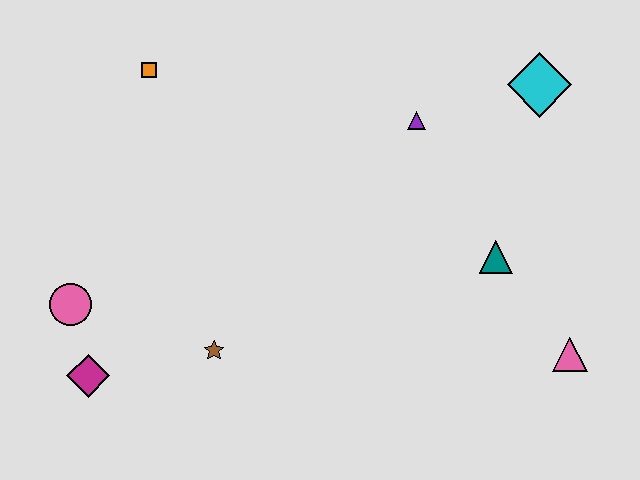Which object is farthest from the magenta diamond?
The cyan diamond is farthest from the magenta diamond.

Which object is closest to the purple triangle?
The cyan diamond is closest to the purple triangle.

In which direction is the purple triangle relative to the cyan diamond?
The purple triangle is to the left of the cyan diamond.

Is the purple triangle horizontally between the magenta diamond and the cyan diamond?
Yes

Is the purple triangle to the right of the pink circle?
Yes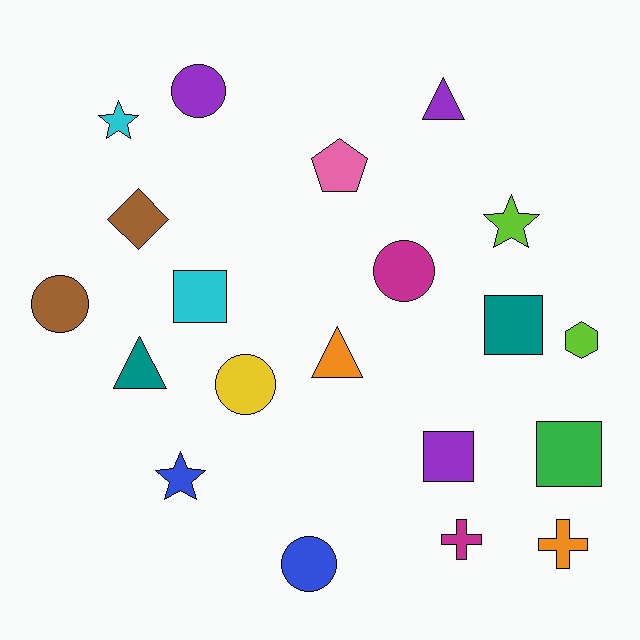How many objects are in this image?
There are 20 objects.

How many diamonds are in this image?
There is 1 diamond.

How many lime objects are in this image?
There are 2 lime objects.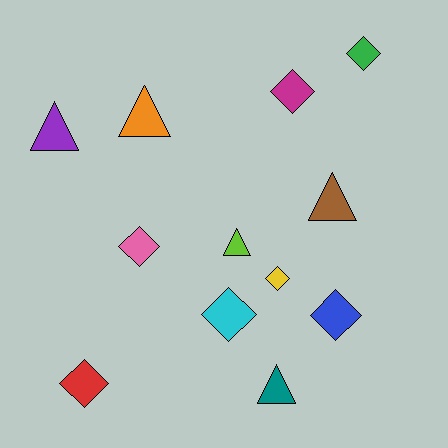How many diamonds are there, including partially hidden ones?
There are 7 diamonds.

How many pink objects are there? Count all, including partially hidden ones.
There is 1 pink object.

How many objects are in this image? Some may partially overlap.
There are 12 objects.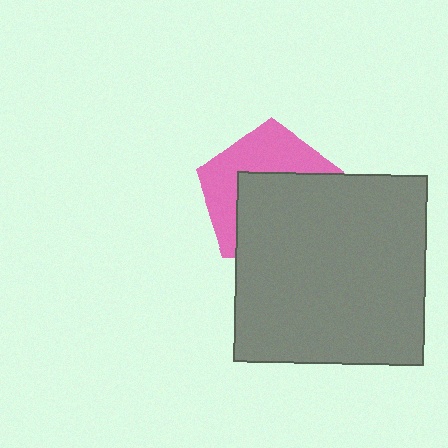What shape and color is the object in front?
The object in front is a gray square.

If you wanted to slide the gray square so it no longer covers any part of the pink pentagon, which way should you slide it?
Slide it down — that is the most direct way to separate the two shapes.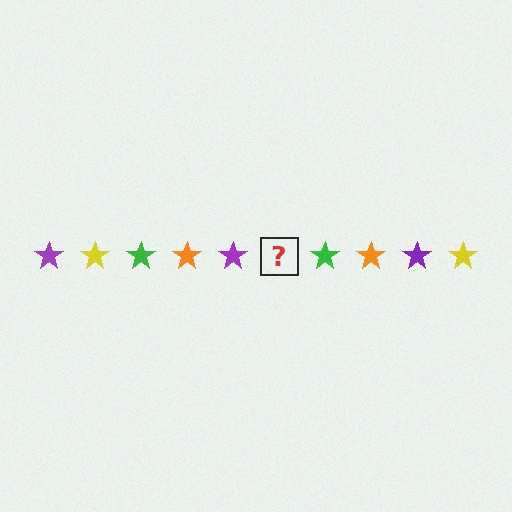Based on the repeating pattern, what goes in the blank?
The blank should be a yellow star.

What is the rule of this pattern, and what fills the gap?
The rule is that the pattern cycles through purple, yellow, green, orange stars. The gap should be filled with a yellow star.